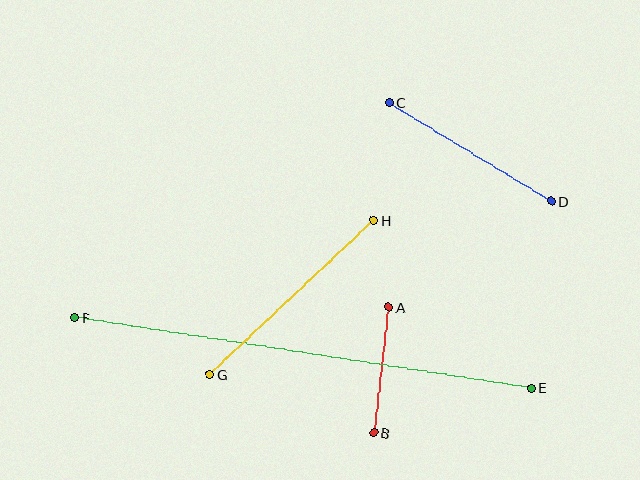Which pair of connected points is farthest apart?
Points E and F are farthest apart.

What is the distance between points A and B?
The distance is approximately 126 pixels.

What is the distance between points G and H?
The distance is approximately 225 pixels.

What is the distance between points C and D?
The distance is approximately 190 pixels.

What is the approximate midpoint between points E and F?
The midpoint is at approximately (303, 353) pixels.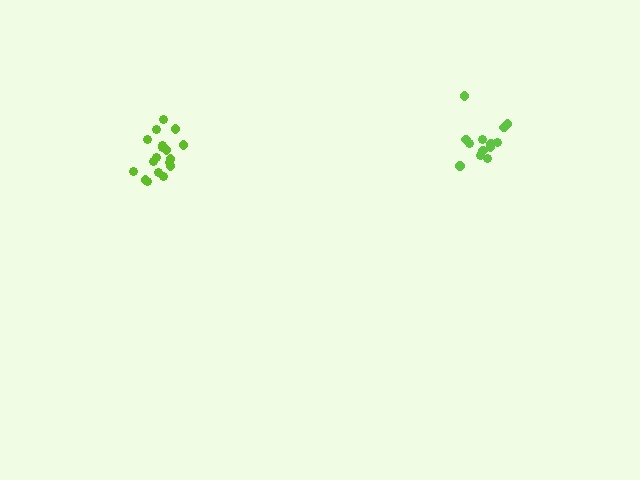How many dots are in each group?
Group 1: 13 dots, Group 2: 18 dots (31 total).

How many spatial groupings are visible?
There are 2 spatial groupings.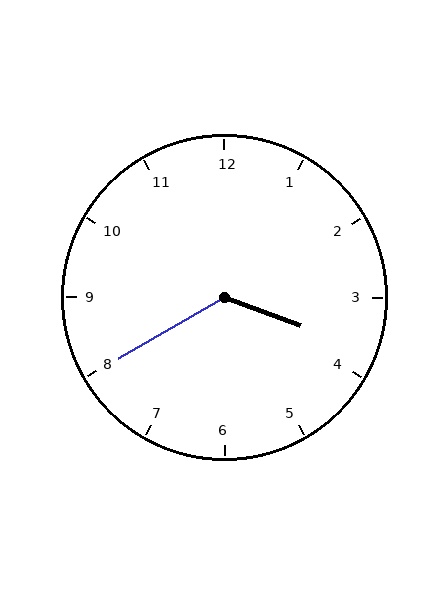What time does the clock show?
3:40.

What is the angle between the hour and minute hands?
Approximately 130 degrees.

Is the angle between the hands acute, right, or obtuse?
It is obtuse.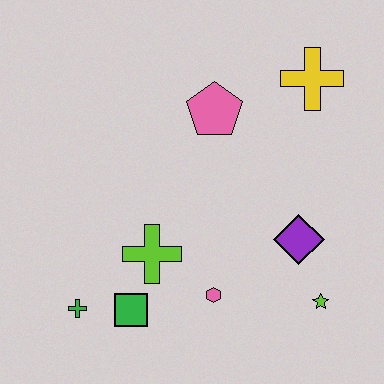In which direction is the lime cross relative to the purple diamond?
The lime cross is to the left of the purple diamond.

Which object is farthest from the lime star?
The green cross is farthest from the lime star.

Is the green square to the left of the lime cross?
Yes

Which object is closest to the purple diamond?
The lime star is closest to the purple diamond.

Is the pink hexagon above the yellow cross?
No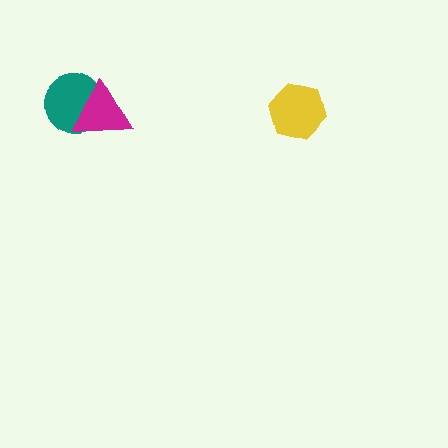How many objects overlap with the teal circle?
1 object overlaps with the teal circle.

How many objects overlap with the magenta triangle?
1 object overlaps with the magenta triangle.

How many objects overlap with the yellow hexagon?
0 objects overlap with the yellow hexagon.